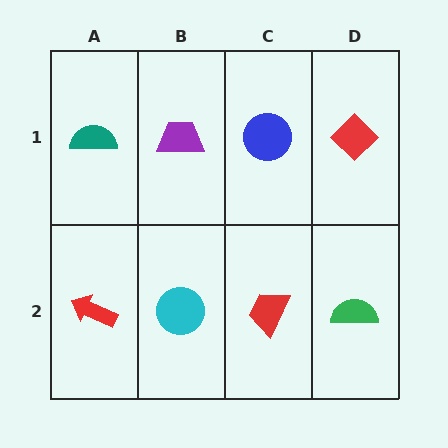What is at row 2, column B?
A cyan circle.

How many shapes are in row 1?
4 shapes.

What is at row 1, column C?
A blue circle.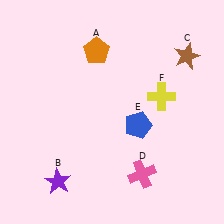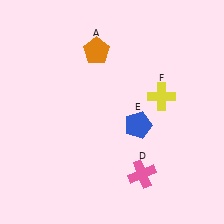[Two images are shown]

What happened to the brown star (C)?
The brown star (C) was removed in Image 2. It was in the top-right area of Image 1.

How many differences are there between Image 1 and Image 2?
There are 2 differences between the two images.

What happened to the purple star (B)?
The purple star (B) was removed in Image 2. It was in the bottom-left area of Image 1.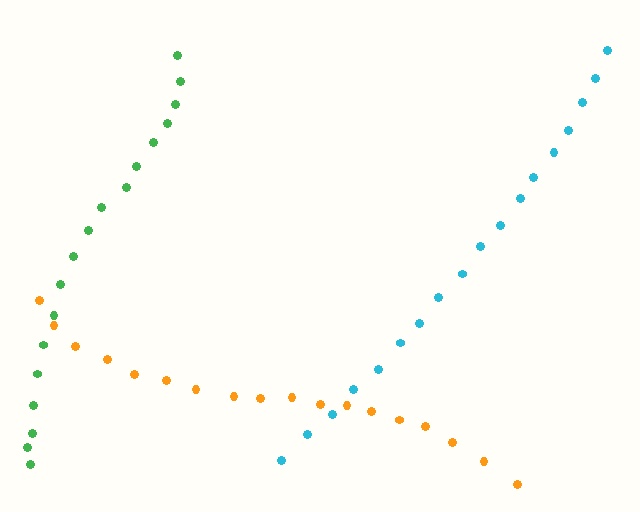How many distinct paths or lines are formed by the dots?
There are 3 distinct paths.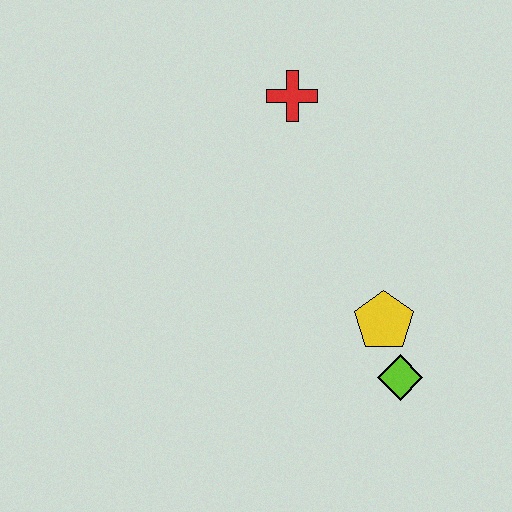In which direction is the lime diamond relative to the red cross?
The lime diamond is below the red cross.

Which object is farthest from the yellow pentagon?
The red cross is farthest from the yellow pentagon.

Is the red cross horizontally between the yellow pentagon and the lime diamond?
No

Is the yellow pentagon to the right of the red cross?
Yes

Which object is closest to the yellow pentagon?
The lime diamond is closest to the yellow pentagon.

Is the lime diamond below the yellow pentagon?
Yes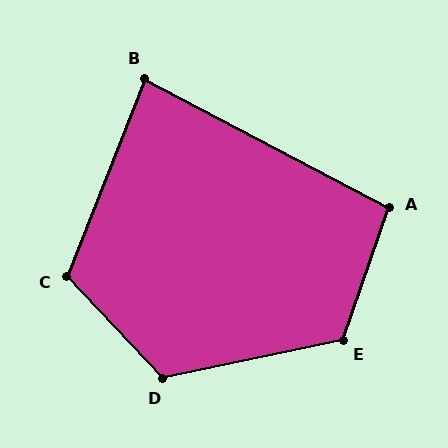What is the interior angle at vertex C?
Approximately 115 degrees (obtuse).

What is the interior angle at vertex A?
Approximately 99 degrees (obtuse).